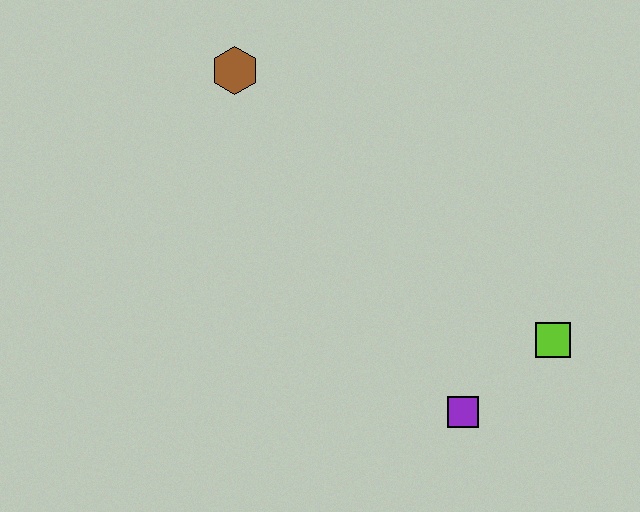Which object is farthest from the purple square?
The brown hexagon is farthest from the purple square.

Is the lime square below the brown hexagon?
Yes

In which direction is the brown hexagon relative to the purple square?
The brown hexagon is above the purple square.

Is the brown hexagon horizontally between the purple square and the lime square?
No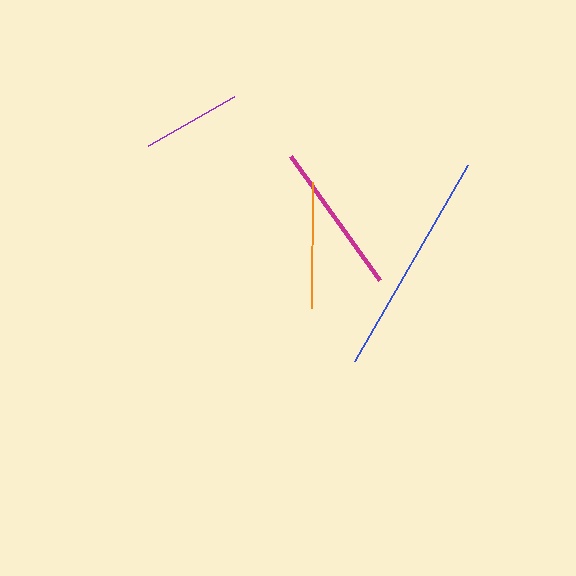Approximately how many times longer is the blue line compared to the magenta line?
The blue line is approximately 1.5 times the length of the magenta line.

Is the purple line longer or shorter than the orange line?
The orange line is longer than the purple line.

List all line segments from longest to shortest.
From longest to shortest: blue, magenta, orange, purple.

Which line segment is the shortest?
The purple line is the shortest at approximately 99 pixels.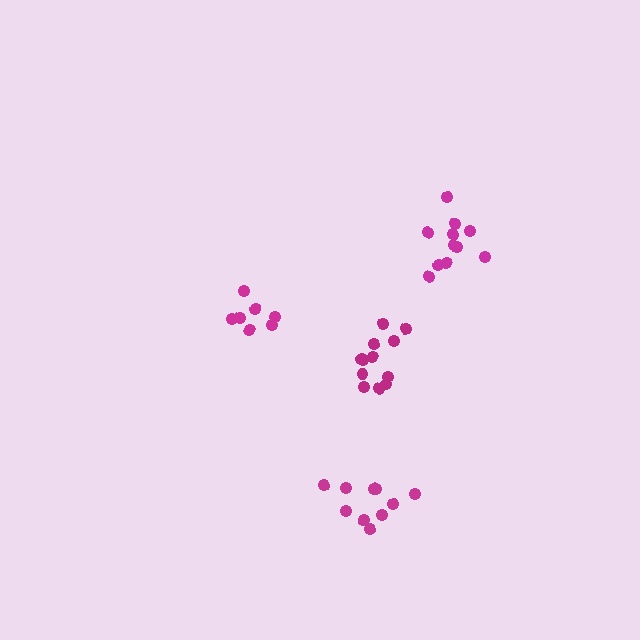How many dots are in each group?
Group 1: 7 dots, Group 2: 10 dots, Group 3: 12 dots, Group 4: 11 dots (40 total).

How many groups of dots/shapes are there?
There are 4 groups.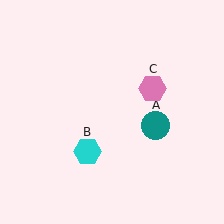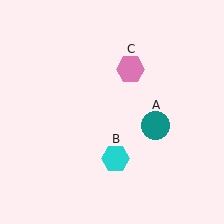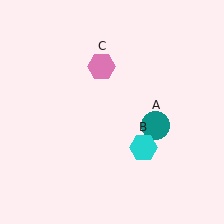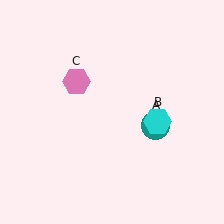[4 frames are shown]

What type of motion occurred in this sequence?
The cyan hexagon (object B), pink hexagon (object C) rotated counterclockwise around the center of the scene.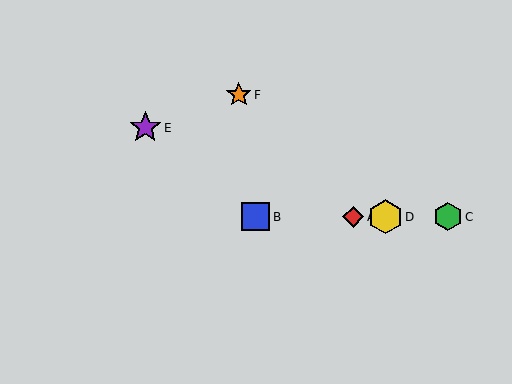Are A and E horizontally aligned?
No, A is at y≈217 and E is at y≈128.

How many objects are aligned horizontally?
4 objects (A, B, C, D) are aligned horizontally.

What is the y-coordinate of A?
Object A is at y≈217.